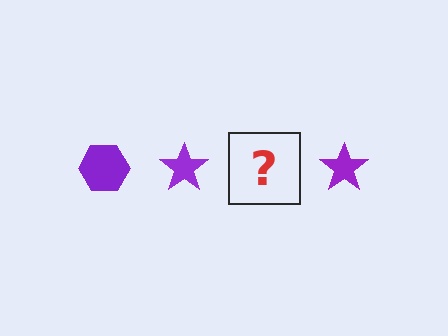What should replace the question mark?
The question mark should be replaced with a purple hexagon.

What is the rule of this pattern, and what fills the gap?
The rule is that the pattern cycles through hexagon, star shapes in purple. The gap should be filled with a purple hexagon.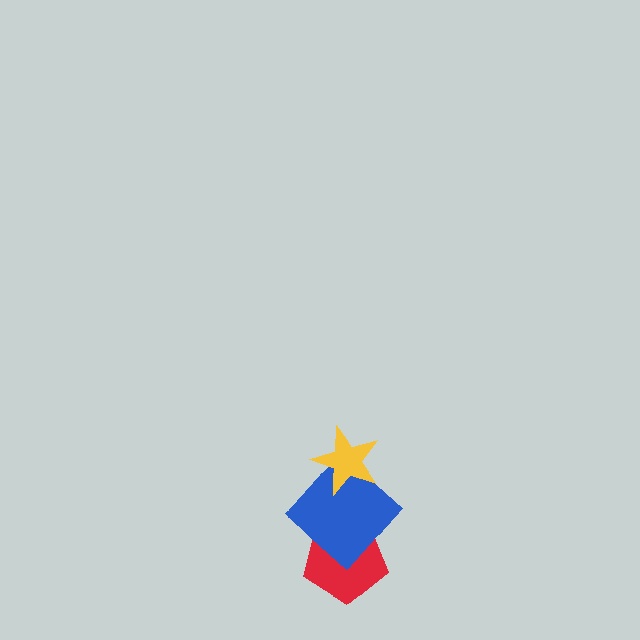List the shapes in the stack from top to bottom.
From top to bottom: the yellow star, the blue diamond, the red pentagon.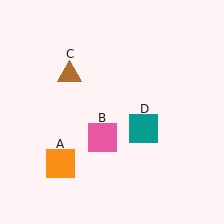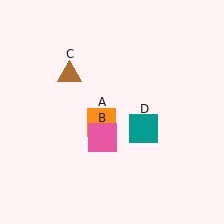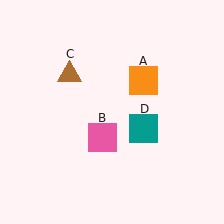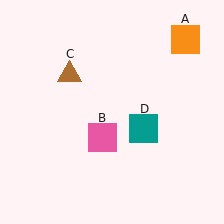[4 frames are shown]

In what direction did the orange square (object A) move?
The orange square (object A) moved up and to the right.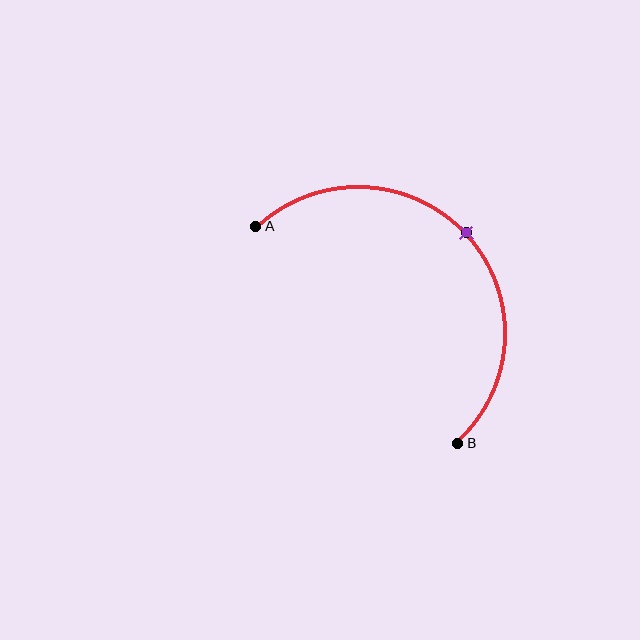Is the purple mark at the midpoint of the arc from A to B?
Yes. The purple mark lies on the arc at equal arc-length from both A and B — it is the arc midpoint.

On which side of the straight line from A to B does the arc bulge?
The arc bulges above and to the right of the straight line connecting A and B.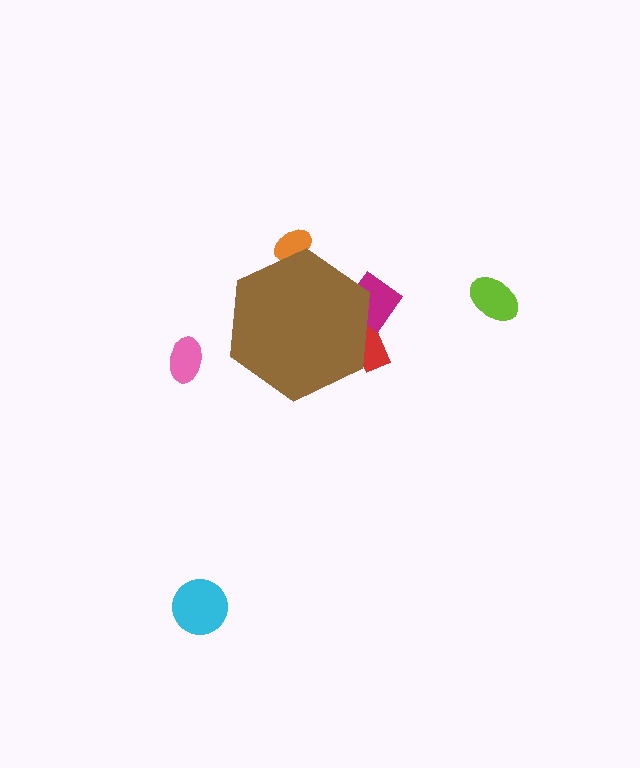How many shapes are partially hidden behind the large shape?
3 shapes are partially hidden.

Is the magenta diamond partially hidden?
Yes, the magenta diamond is partially hidden behind the brown hexagon.